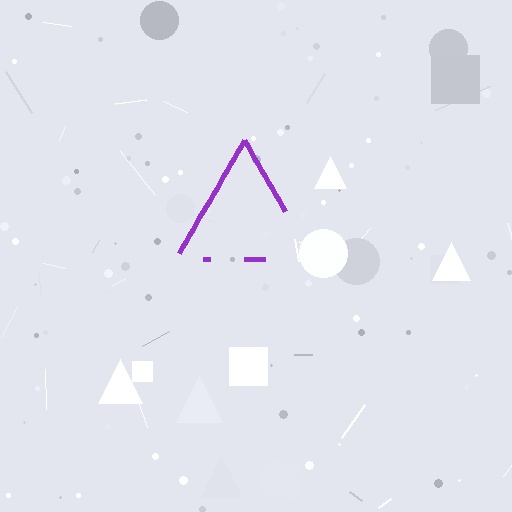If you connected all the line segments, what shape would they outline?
They would outline a triangle.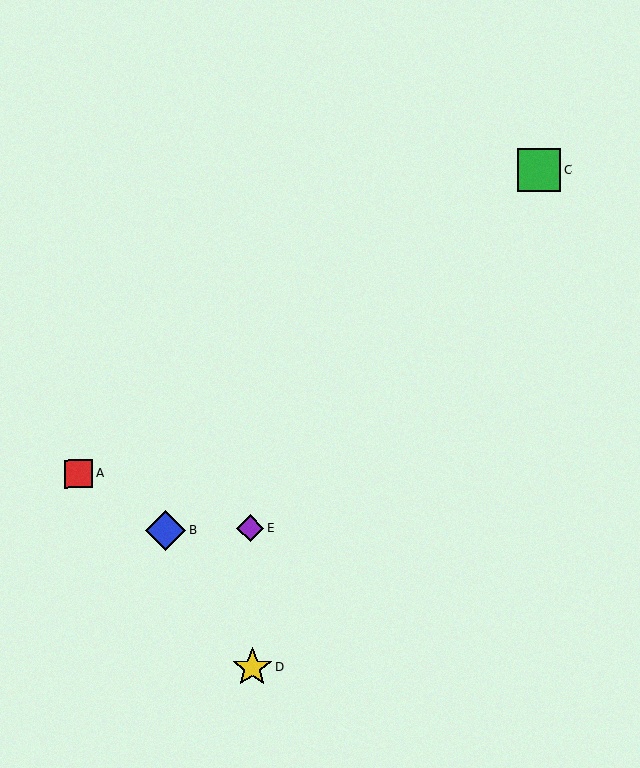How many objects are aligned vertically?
2 objects (D, E) are aligned vertically.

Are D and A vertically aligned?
No, D is at x≈252 and A is at x≈79.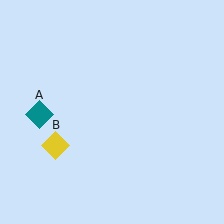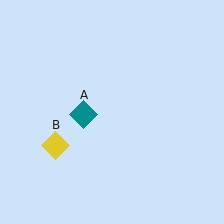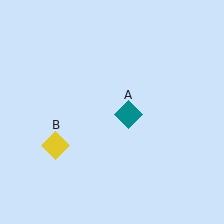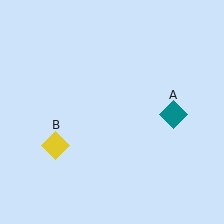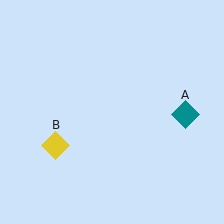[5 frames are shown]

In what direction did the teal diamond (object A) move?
The teal diamond (object A) moved right.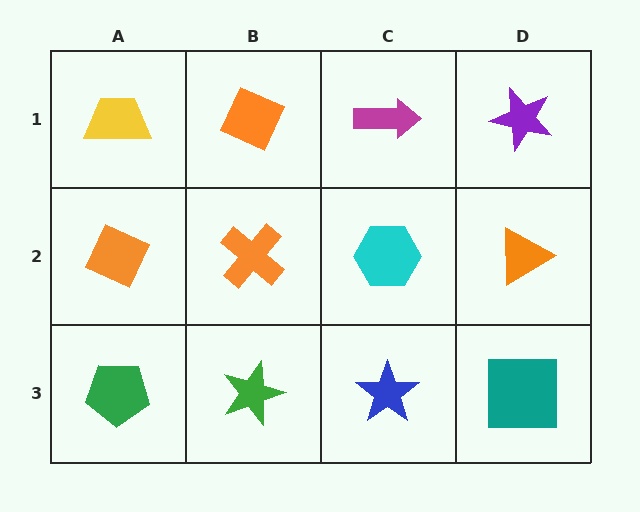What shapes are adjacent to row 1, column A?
An orange diamond (row 2, column A), an orange diamond (row 1, column B).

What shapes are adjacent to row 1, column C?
A cyan hexagon (row 2, column C), an orange diamond (row 1, column B), a purple star (row 1, column D).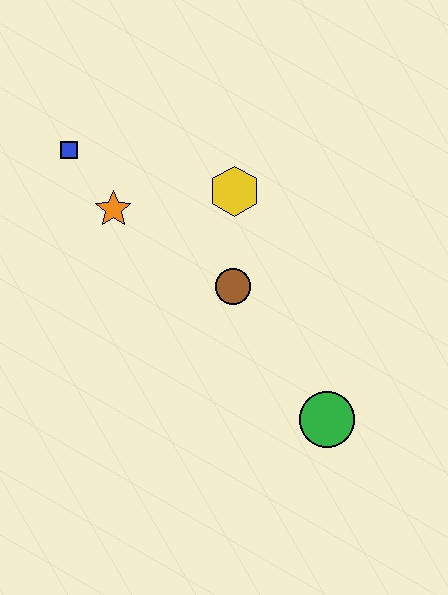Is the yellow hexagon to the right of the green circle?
No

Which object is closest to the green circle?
The brown circle is closest to the green circle.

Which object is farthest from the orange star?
The green circle is farthest from the orange star.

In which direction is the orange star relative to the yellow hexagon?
The orange star is to the left of the yellow hexagon.